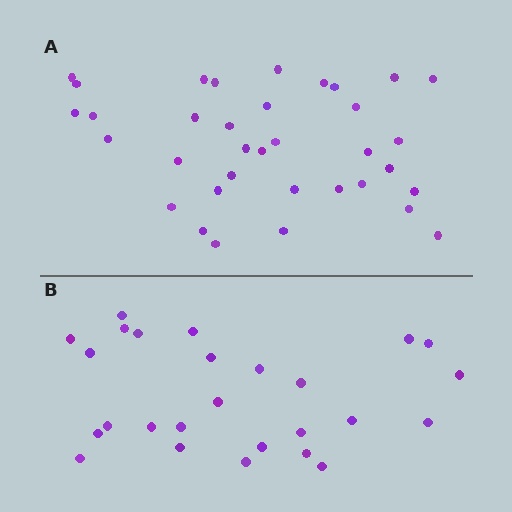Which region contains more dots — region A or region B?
Region A (the top region) has more dots.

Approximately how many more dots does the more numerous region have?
Region A has roughly 8 or so more dots than region B.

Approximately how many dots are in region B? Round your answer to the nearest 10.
About 30 dots. (The exact count is 26, which rounds to 30.)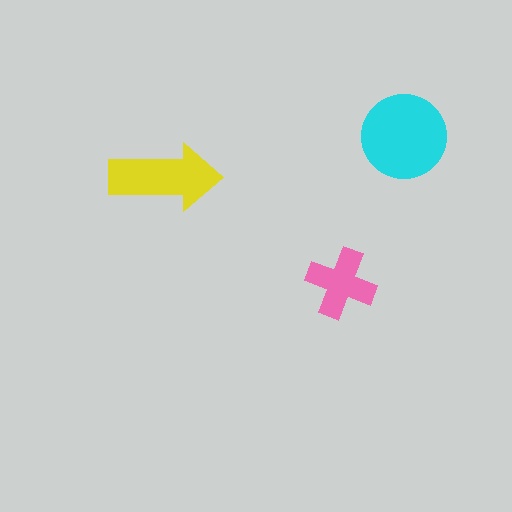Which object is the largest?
The cyan circle.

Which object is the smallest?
The pink cross.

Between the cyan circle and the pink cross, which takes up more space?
The cyan circle.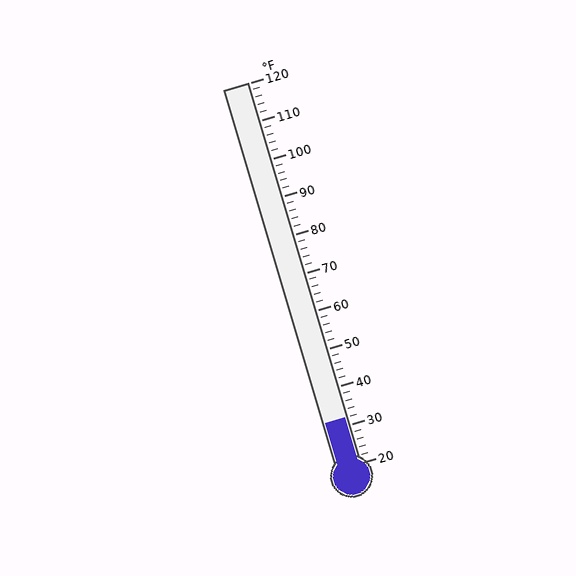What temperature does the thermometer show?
The thermometer shows approximately 32°F.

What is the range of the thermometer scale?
The thermometer scale ranges from 20°F to 120°F.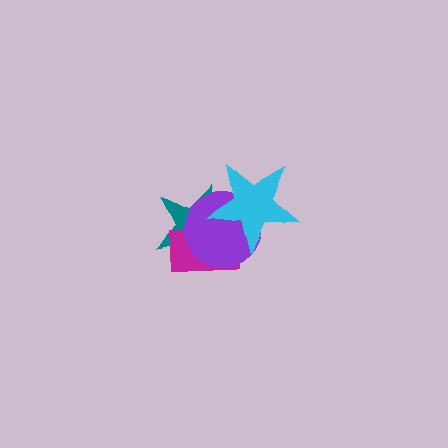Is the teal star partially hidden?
Yes, it is partially covered by another shape.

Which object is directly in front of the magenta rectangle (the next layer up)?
The purple circle is directly in front of the magenta rectangle.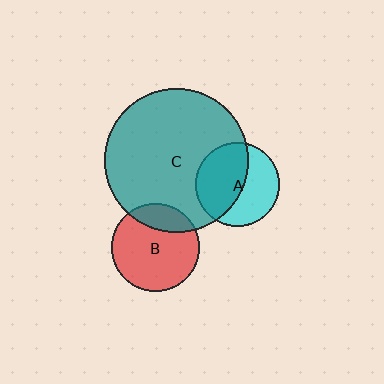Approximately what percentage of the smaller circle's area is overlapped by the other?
Approximately 20%.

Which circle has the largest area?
Circle C (teal).